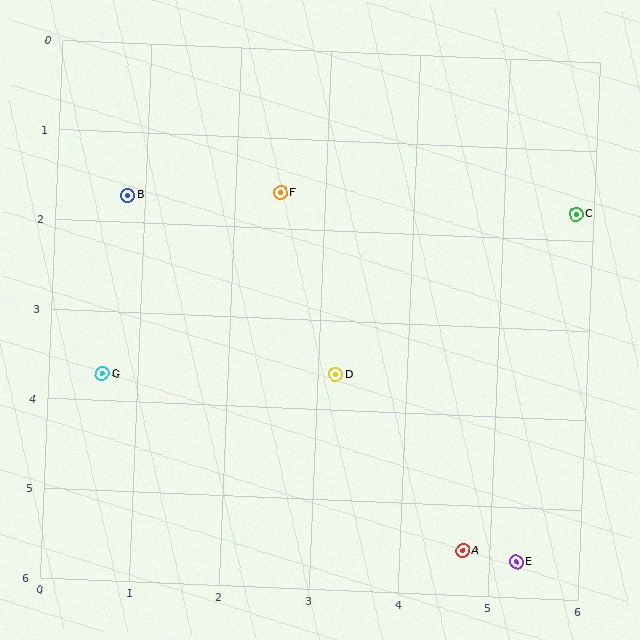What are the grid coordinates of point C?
Point C is at approximately (5.8, 1.7).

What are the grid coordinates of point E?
Point E is at approximately (5.3, 5.6).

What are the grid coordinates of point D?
Point D is at approximately (3.2, 3.6).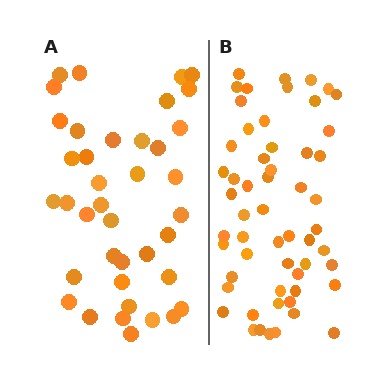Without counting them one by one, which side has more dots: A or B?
Region B (the right region) has more dots.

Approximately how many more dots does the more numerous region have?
Region B has approximately 15 more dots than region A.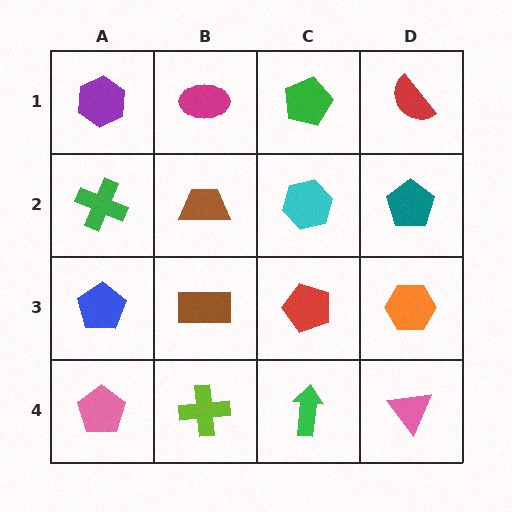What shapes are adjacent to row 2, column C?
A green pentagon (row 1, column C), a red pentagon (row 3, column C), a brown trapezoid (row 2, column B), a teal pentagon (row 2, column D).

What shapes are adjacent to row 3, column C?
A cyan hexagon (row 2, column C), a green arrow (row 4, column C), a brown rectangle (row 3, column B), an orange hexagon (row 3, column D).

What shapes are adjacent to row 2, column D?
A red semicircle (row 1, column D), an orange hexagon (row 3, column D), a cyan hexagon (row 2, column C).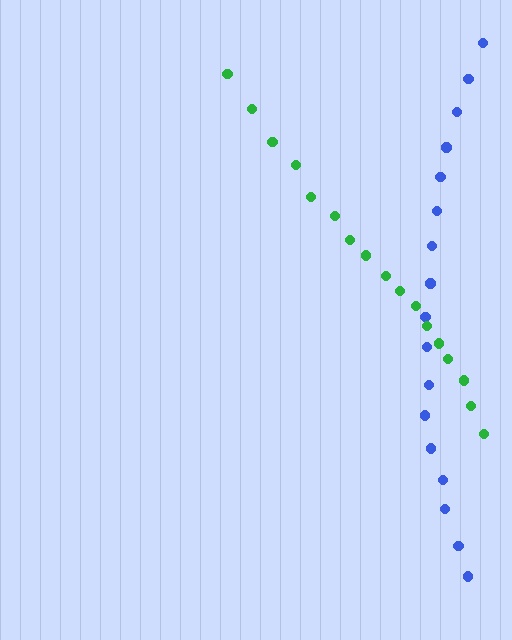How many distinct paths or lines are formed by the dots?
There are 2 distinct paths.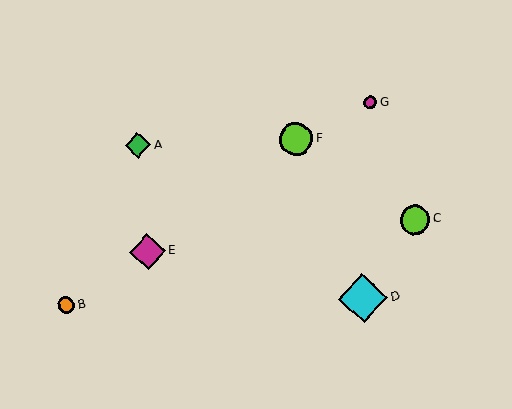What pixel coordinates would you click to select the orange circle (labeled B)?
Click at (66, 305) to select the orange circle B.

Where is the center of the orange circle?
The center of the orange circle is at (66, 305).